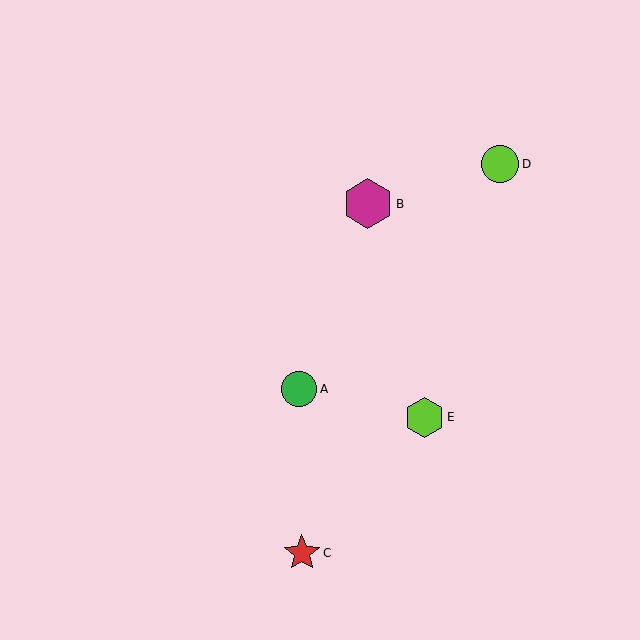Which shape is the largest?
The magenta hexagon (labeled B) is the largest.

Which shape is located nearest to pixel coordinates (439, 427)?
The lime hexagon (labeled E) at (424, 417) is nearest to that location.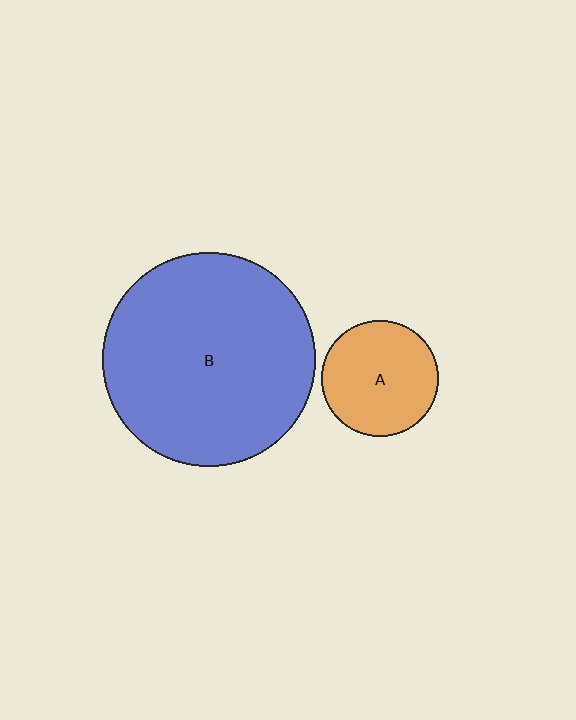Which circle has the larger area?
Circle B (blue).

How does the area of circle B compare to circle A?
Approximately 3.3 times.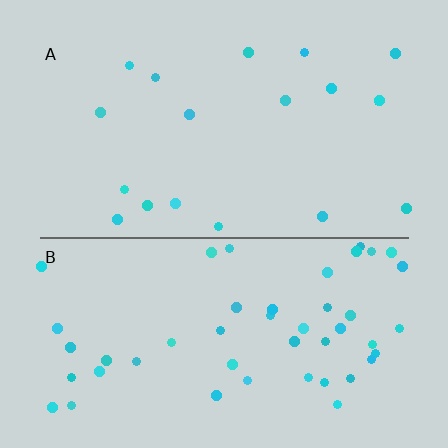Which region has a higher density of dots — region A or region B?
B (the bottom).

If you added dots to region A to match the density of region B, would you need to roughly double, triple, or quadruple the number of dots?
Approximately triple.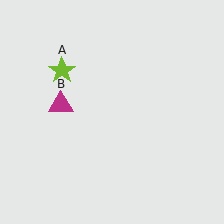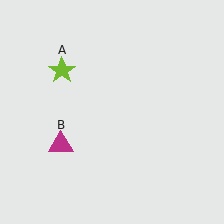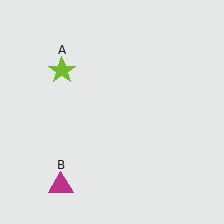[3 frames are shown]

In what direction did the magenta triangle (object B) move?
The magenta triangle (object B) moved down.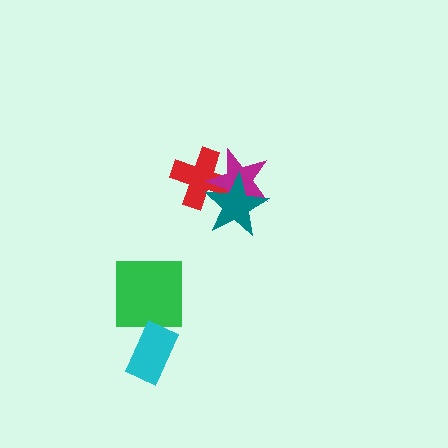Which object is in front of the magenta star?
The teal star is in front of the magenta star.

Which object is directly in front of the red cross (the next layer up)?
The magenta star is directly in front of the red cross.